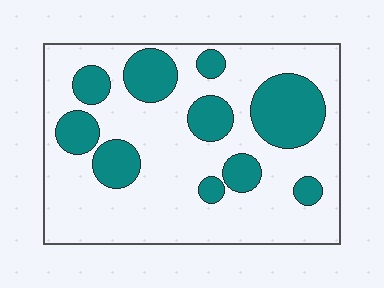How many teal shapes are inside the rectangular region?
10.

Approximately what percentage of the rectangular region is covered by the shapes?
Approximately 30%.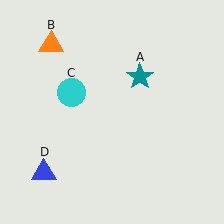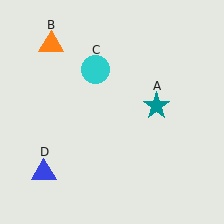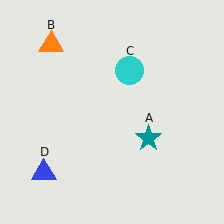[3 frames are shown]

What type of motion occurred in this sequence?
The teal star (object A), cyan circle (object C) rotated clockwise around the center of the scene.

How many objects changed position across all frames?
2 objects changed position: teal star (object A), cyan circle (object C).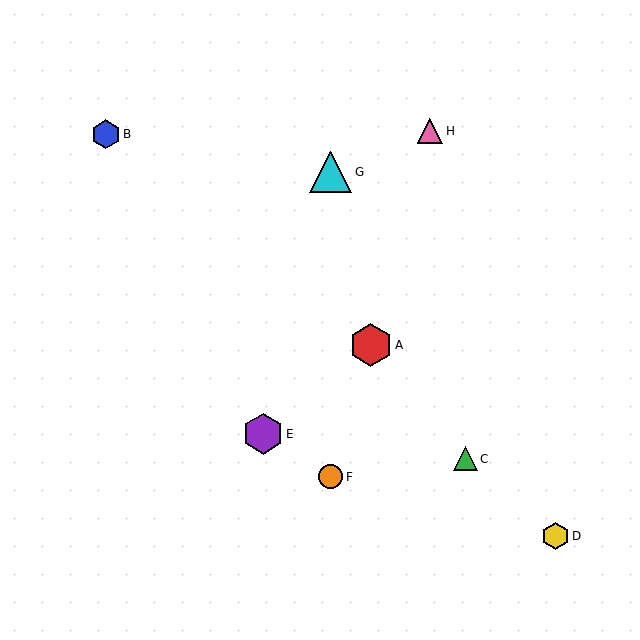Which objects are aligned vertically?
Objects F, G are aligned vertically.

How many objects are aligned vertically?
2 objects (F, G) are aligned vertically.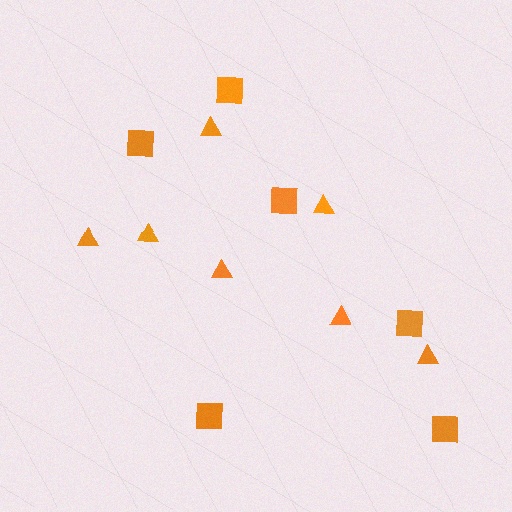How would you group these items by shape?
There are 2 groups: one group of triangles (7) and one group of squares (6).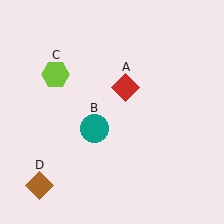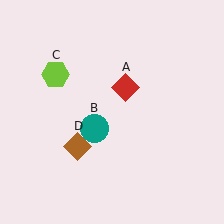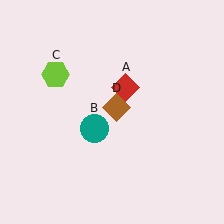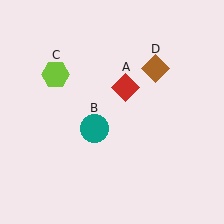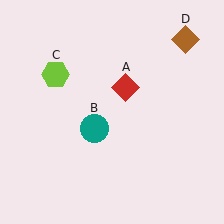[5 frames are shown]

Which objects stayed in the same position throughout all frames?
Red diamond (object A) and teal circle (object B) and lime hexagon (object C) remained stationary.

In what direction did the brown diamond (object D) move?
The brown diamond (object D) moved up and to the right.